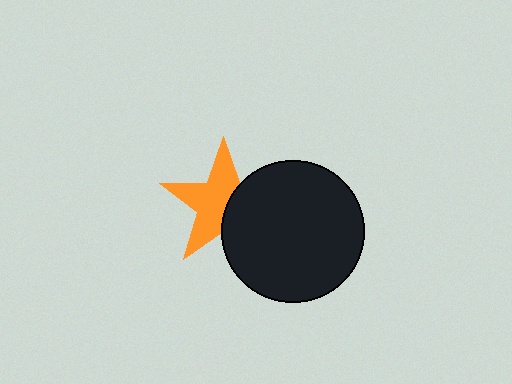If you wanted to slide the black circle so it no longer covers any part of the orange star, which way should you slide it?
Slide it right — that is the most direct way to separate the two shapes.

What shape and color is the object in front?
The object in front is a black circle.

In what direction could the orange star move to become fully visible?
The orange star could move left. That would shift it out from behind the black circle entirely.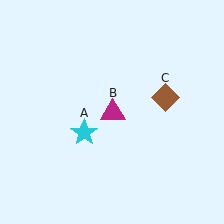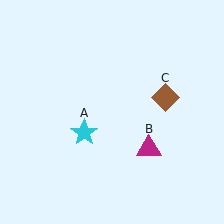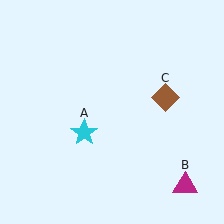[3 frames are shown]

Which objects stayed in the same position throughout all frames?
Cyan star (object A) and brown diamond (object C) remained stationary.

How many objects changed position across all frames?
1 object changed position: magenta triangle (object B).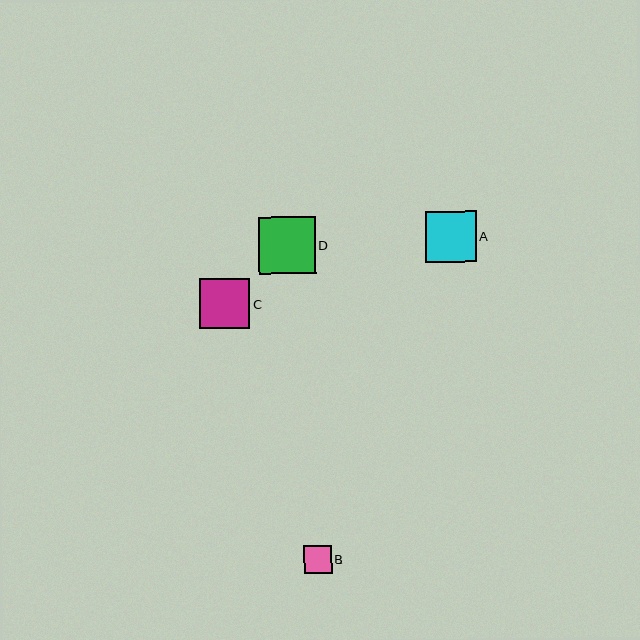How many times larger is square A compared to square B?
Square A is approximately 1.9 times the size of square B.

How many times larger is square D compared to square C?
Square D is approximately 1.1 times the size of square C.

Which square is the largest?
Square D is the largest with a size of approximately 57 pixels.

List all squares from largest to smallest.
From largest to smallest: D, A, C, B.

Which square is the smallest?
Square B is the smallest with a size of approximately 27 pixels.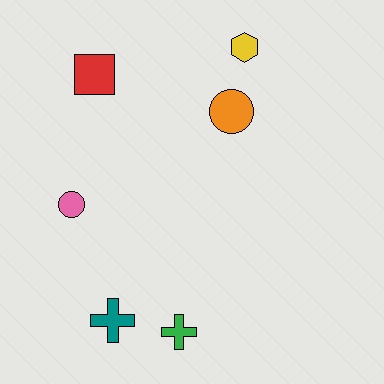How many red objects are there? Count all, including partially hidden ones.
There is 1 red object.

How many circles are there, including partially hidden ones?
There are 2 circles.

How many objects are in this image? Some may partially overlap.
There are 6 objects.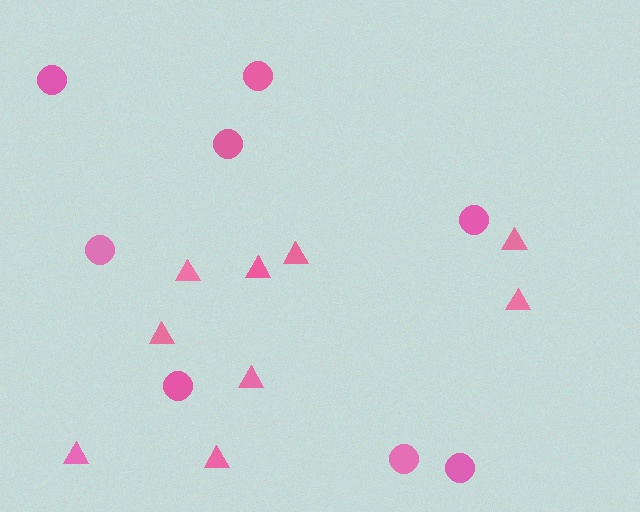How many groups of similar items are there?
There are 2 groups: one group of triangles (9) and one group of circles (8).